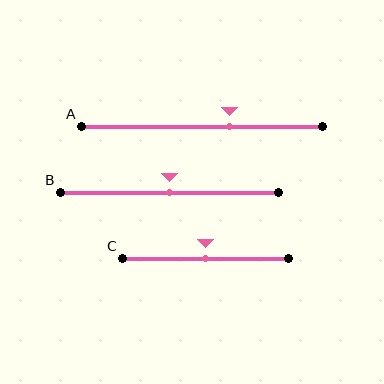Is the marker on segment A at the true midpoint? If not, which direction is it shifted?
No, the marker on segment A is shifted to the right by about 12% of the segment length.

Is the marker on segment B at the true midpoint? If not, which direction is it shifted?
Yes, the marker on segment B is at the true midpoint.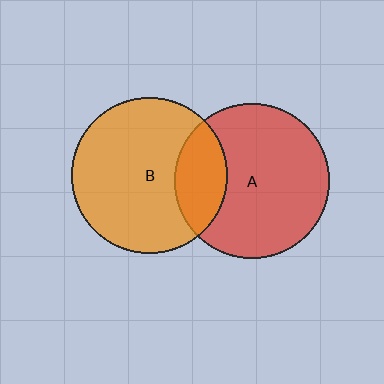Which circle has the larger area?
Circle B (orange).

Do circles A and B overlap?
Yes.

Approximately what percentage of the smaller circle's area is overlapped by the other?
Approximately 25%.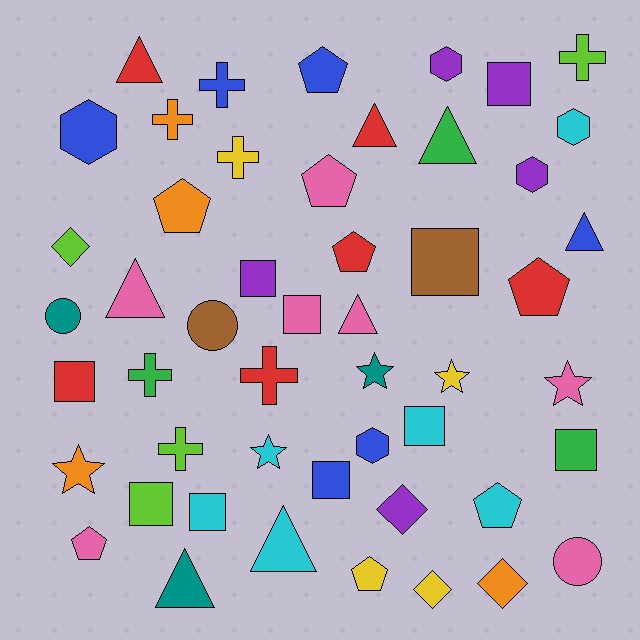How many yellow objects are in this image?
There are 4 yellow objects.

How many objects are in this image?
There are 50 objects.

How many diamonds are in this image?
There are 4 diamonds.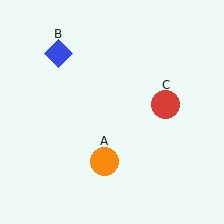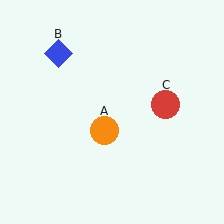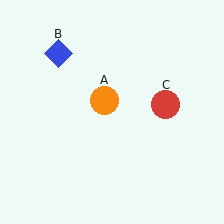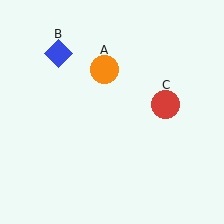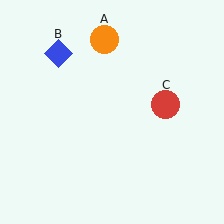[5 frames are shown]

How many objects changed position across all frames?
1 object changed position: orange circle (object A).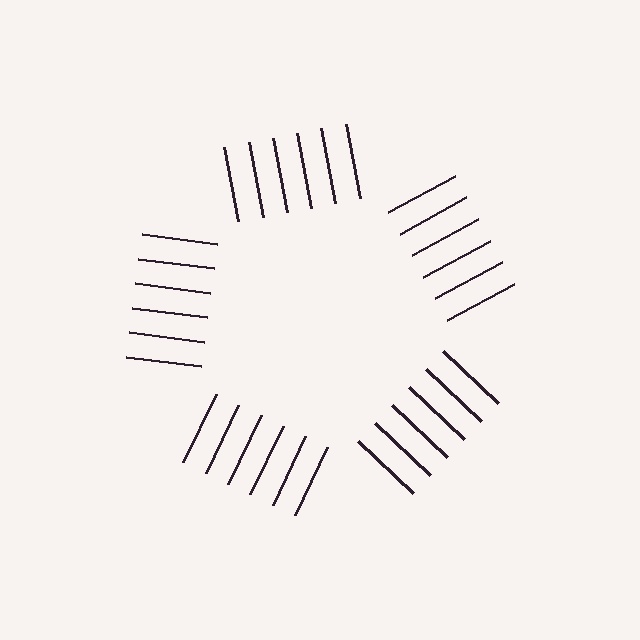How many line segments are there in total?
30 — 6 along each of the 5 edges.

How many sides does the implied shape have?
5 sides — the line-ends trace a pentagon.